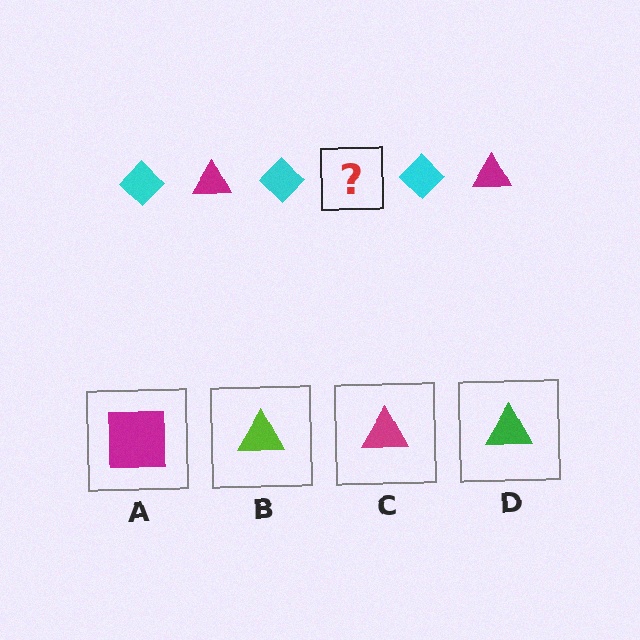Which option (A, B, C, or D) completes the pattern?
C.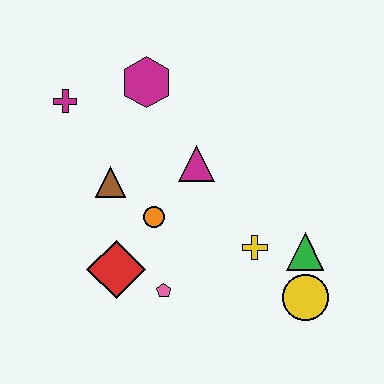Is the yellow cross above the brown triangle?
No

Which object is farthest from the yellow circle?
The magenta cross is farthest from the yellow circle.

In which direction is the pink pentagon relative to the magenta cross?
The pink pentagon is below the magenta cross.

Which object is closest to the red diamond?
The pink pentagon is closest to the red diamond.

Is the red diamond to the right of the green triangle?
No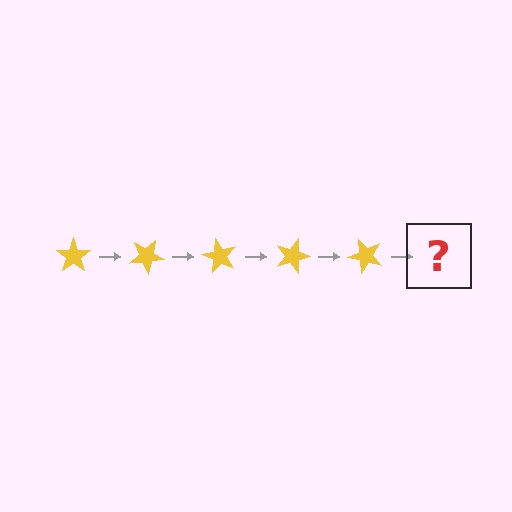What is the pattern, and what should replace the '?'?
The pattern is that the star rotates 30 degrees each step. The '?' should be a yellow star rotated 150 degrees.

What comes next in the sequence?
The next element should be a yellow star rotated 150 degrees.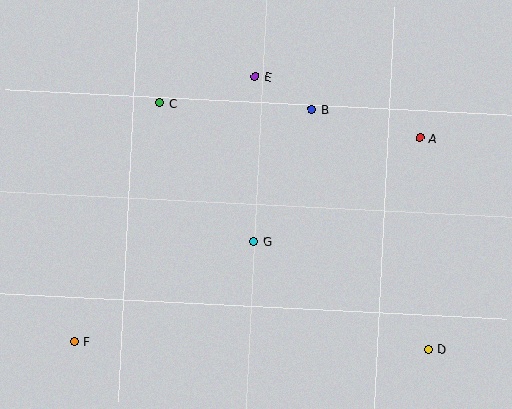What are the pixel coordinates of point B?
Point B is at (311, 109).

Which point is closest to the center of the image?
Point G at (254, 241) is closest to the center.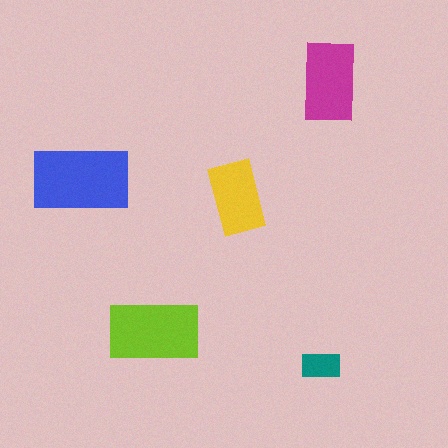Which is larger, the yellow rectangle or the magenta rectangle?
The magenta one.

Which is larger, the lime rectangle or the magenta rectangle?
The lime one.